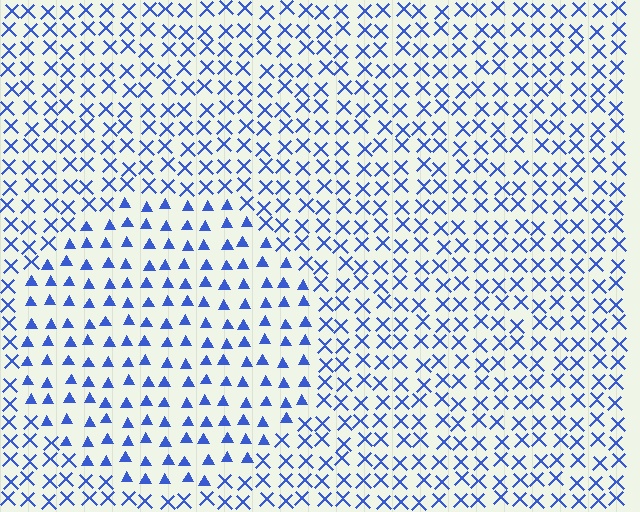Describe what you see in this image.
The image is filled with small blue elements arranged in a uniform grid. A circle-shaped region contains triangles, while the surrounding area contains X marks. The boundary is defined purely by the change in element shape.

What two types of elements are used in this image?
The image uses triangles inside the circle region and X marks outside it.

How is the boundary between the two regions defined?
The boundary is defined by a change in element shape: triangles inside vs. X marks outside. All elements share the same color and spacing.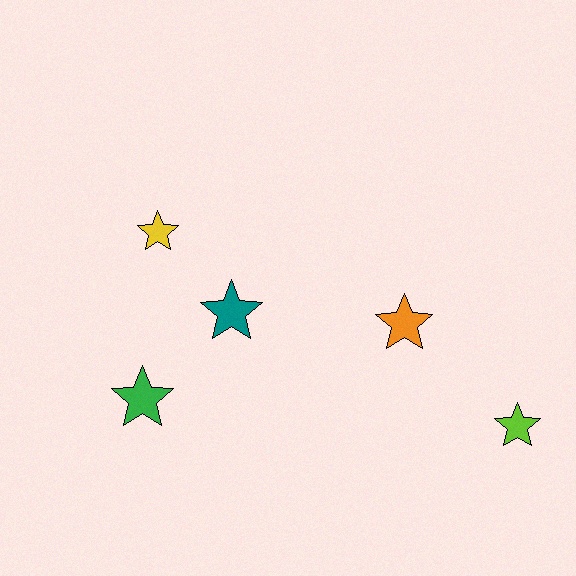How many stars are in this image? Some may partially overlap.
There are 5 stars.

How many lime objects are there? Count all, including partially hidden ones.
There is 1 lime object.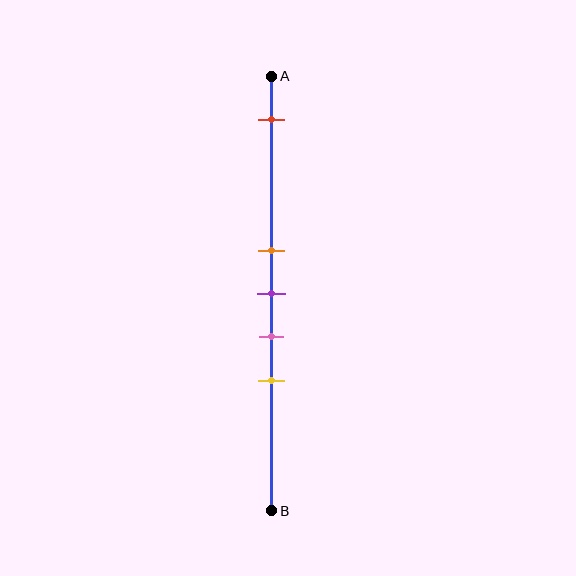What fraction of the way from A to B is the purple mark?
The purple mark is approximately 50% (0.5) of the way from A to B.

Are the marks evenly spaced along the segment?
No, the marks are not evenly spaced.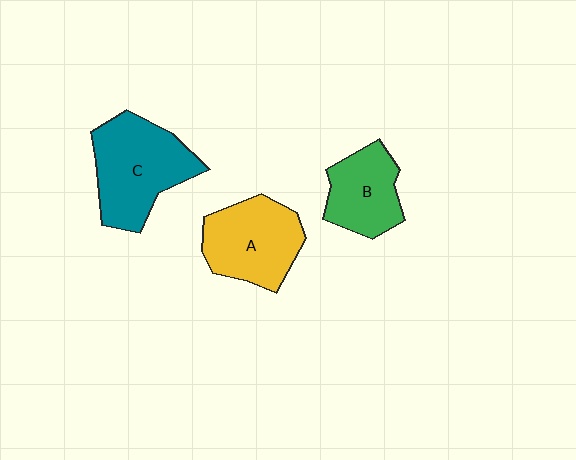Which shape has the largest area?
Shape C (teal).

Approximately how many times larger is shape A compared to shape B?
Approximately 1.3 times.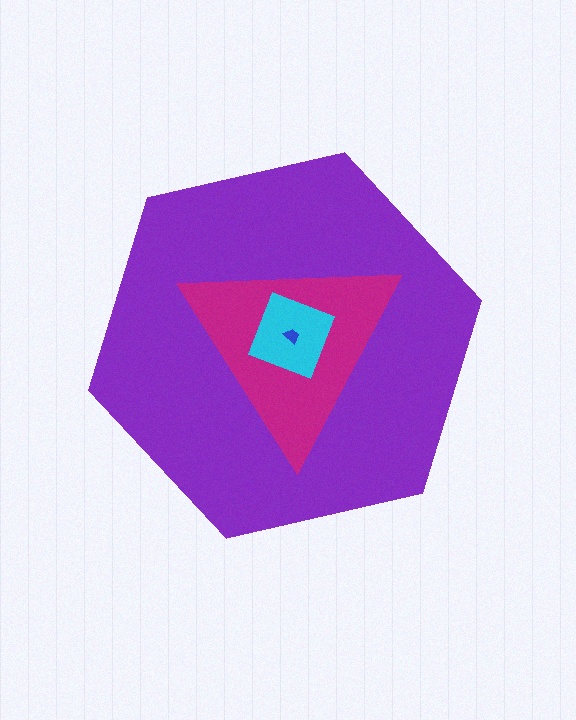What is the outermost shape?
The purple hexagon.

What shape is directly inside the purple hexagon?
The magenta triangle.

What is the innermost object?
The blue trapezoid.